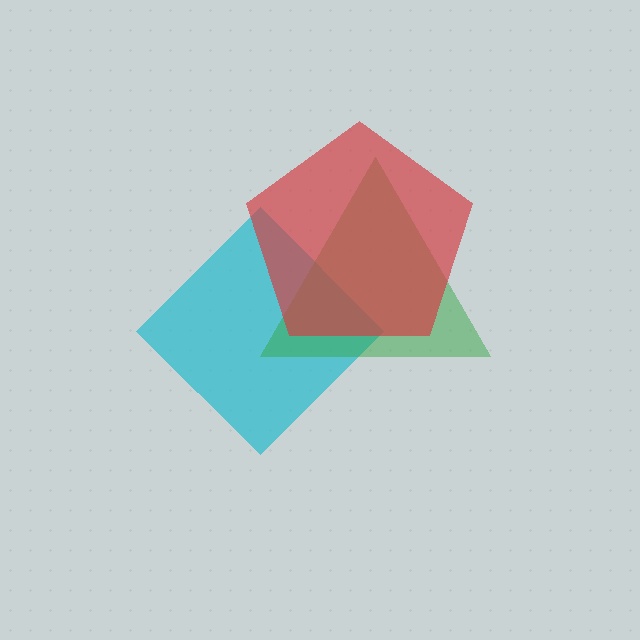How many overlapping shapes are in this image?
There are 3 overlapping shapes in the image.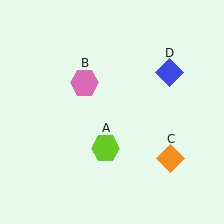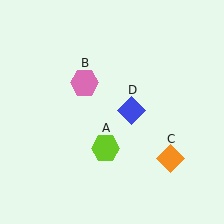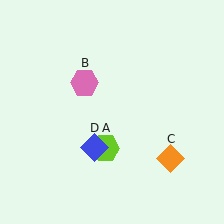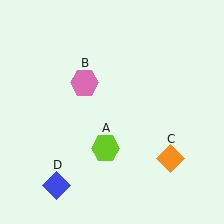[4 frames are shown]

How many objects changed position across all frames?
1 object changed position: blue diamond (object D).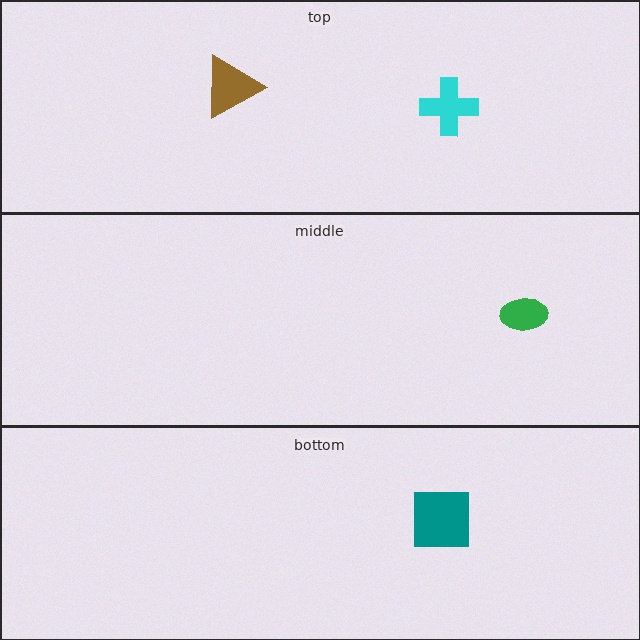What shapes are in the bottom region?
The teal square.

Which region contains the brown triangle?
The top region.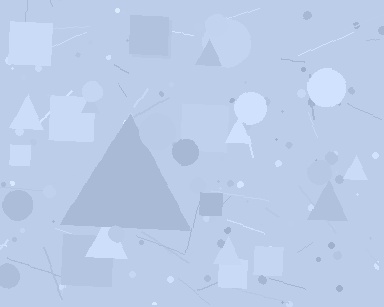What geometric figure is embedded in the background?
A triangle is embedded in the background.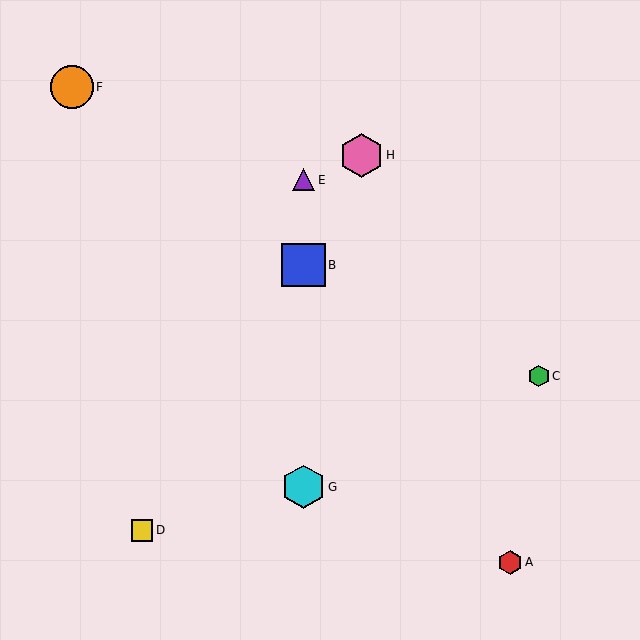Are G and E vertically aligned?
Yes, both are at x≈303.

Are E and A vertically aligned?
No, E is at x≈303 and A is at x≈510.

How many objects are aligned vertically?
3 objects (B, E, G) are aligned vertically.